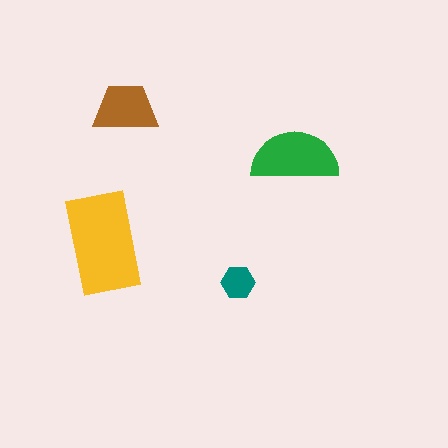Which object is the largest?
The yellow rectangle.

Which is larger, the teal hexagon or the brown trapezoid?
The brown trapezoid.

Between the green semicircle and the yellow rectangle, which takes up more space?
The yellow rectangle.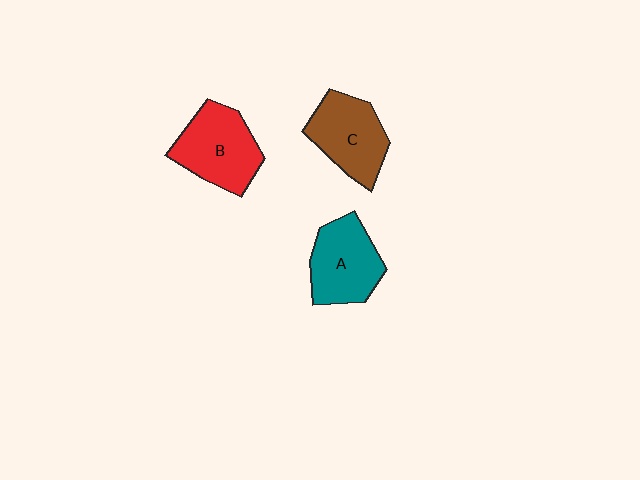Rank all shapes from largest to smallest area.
From largest to smallest: B (red), A (teal), C (brown).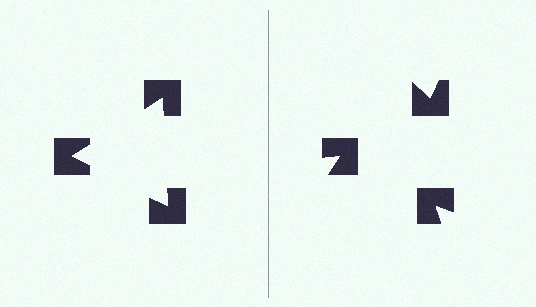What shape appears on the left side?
An illusory triangle.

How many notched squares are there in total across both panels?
6 — 3 on each side.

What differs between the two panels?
The notched squares are positioned identically on both sides; only the wedge orientations differ. On the left they align to a triangle; on the right they are misaligned.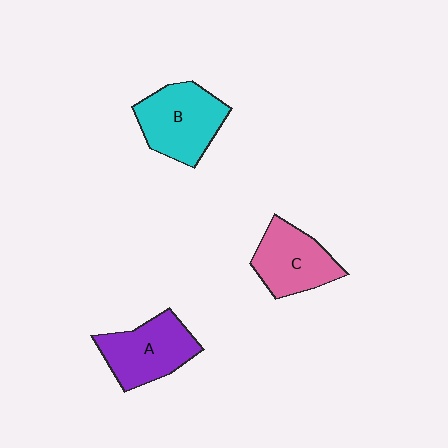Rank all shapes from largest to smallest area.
From largest to smallest: B (cyan), A (purple), C (pink).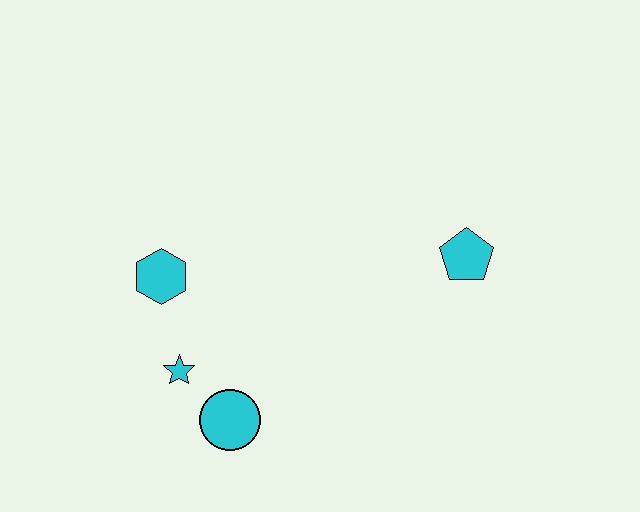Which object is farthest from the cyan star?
The cyan pentagon is farthest from the cyan star.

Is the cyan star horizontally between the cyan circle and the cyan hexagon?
Yes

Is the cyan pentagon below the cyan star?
No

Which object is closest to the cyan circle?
The cyan star is closest to the cyan circle.